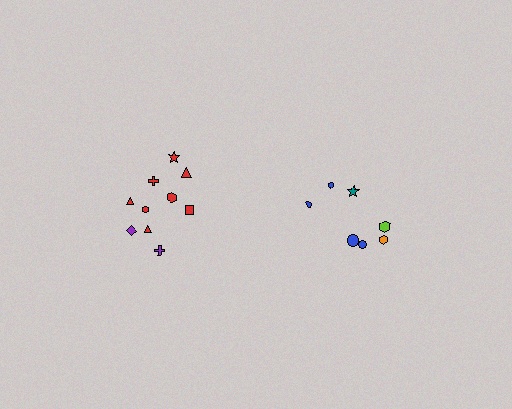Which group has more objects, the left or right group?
The left group.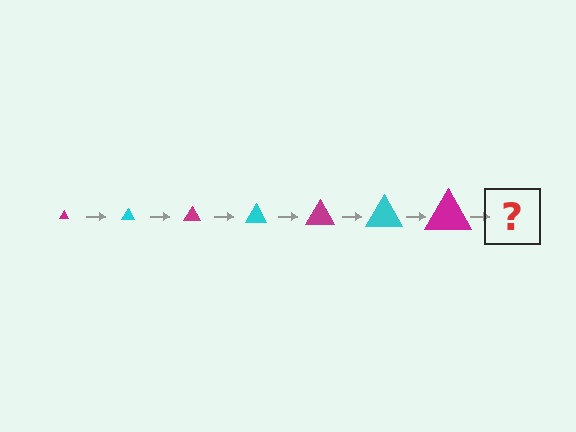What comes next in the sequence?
The next element should be a cyan triangle, larger than the previous one.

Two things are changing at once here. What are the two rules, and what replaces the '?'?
The two rules are that the triangle grows larger each step and the color cycles through magenta and cyan. The '?' should be a cyan triangle, larger than the previous one.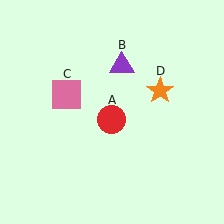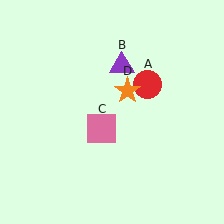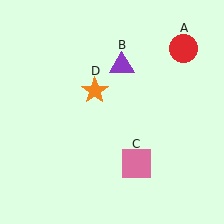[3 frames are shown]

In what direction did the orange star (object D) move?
The orange star (object D) moved left.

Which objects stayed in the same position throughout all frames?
Purple triangle (object B) remained stationary.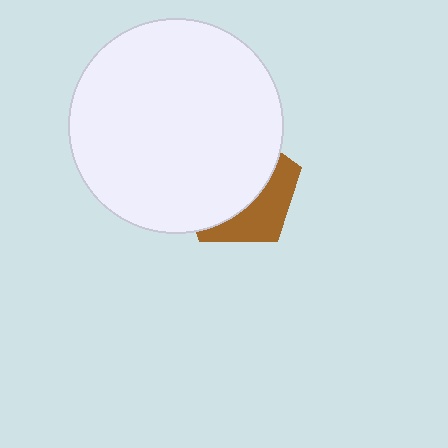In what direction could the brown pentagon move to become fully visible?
The brown pentagon could move toward the lower-right. That would shift it out from behind the white circle entirely.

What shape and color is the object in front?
The object in front is a white circle.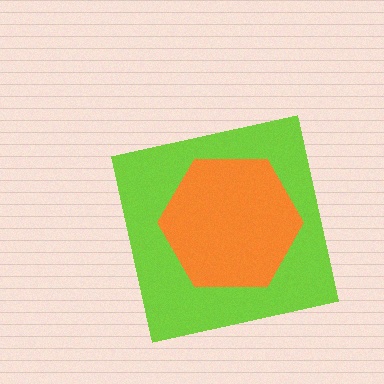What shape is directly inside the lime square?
The orange hexagon.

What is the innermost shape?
The orange hexagon.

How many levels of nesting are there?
2.